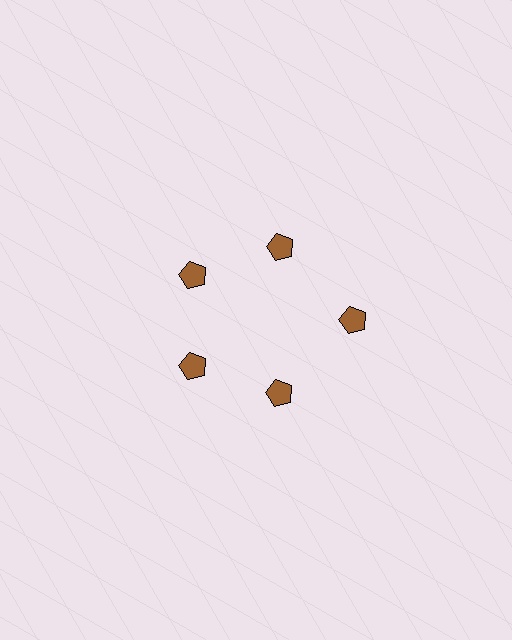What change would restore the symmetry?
The symmetry would be restored by moving it inward, back onto the ring so that all 5 pentagons sit at equal angles and equal distance from the center.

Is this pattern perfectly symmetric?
No. The 5 brown pentagons are arranged in a ring, but one element near the 3 o'clock position is pushed outward from the center, breaking the 5-fold rotational symmetry.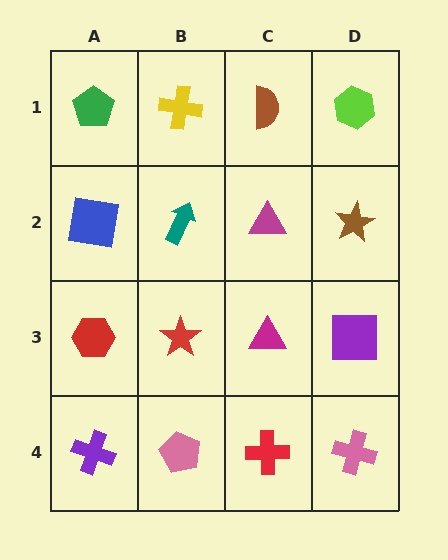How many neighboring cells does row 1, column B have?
3.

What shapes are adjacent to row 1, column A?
A blue square (row 2, column A), a yellow cross (row 1, column B).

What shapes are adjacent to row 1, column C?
A magenta triangle (row 2, column C), a yellow cross (row 1, column B), a lime hexagon (row 1, column D).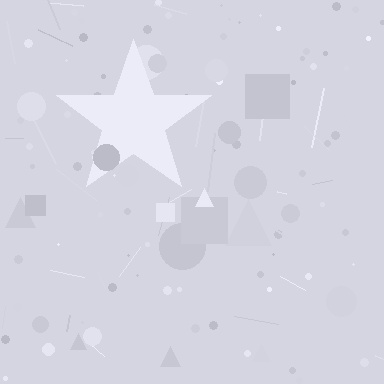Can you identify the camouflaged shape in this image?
The camouflaged shape is a star.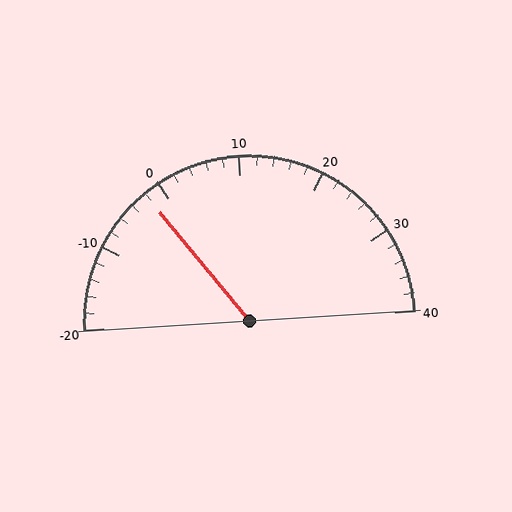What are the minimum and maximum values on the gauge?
The gauge ranges from -20 to 40.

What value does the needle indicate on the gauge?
The needle indicates approximately -2.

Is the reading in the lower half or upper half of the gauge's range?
The reading is in the lower half of the range (-20 to 40).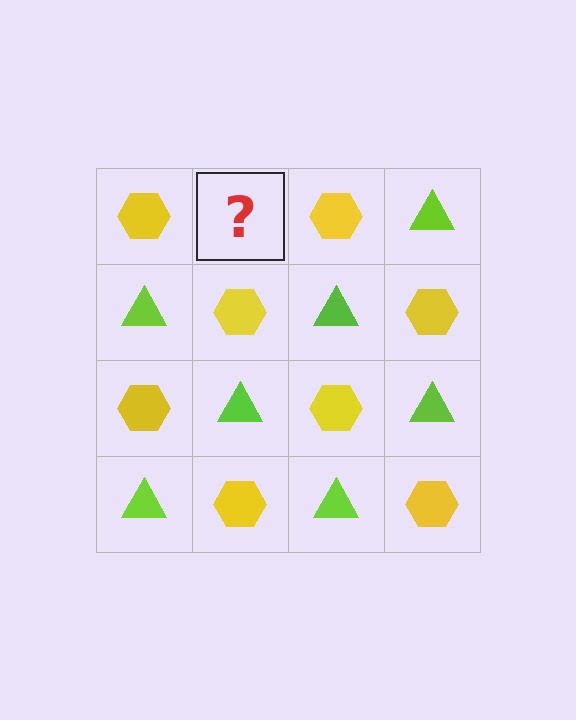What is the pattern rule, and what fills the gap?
The rule is that it alternates yellow hexagon and lime triangle in a checkerboard pattern. The gap should be filled with a lime triangle.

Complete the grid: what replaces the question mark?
The question mark should be replaced with a lime triangle.